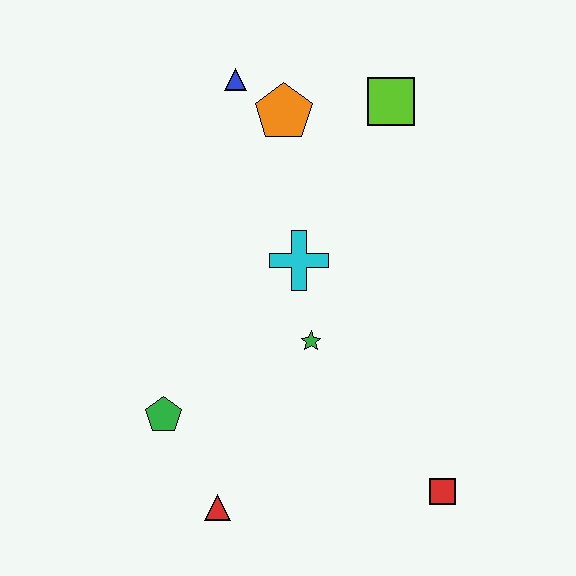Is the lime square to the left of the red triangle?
No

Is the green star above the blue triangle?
No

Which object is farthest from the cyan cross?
The red square is farthest from the cyan cross.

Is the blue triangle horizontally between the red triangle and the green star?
Yes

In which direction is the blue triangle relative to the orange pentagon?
The blue triangle is to the left of the orange pentagon.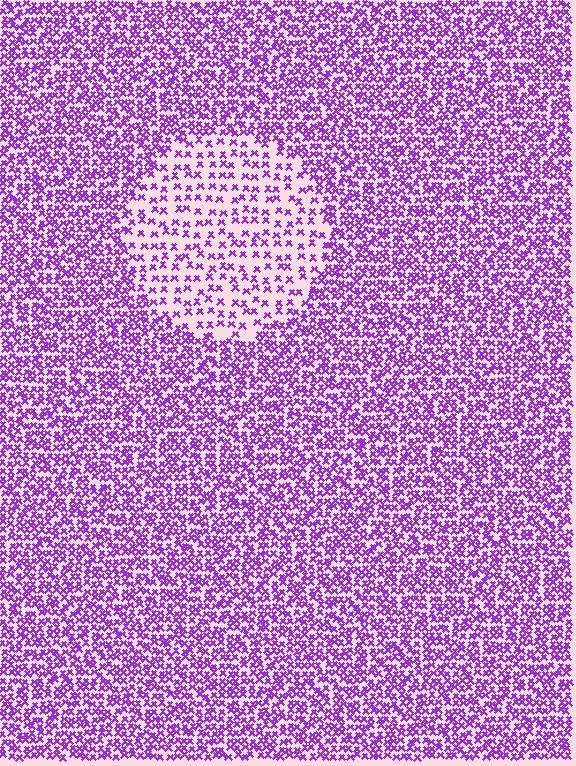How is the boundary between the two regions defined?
The boundary is defined by a change in element density (approximately 2.3x ratio). All elements are the same color, size, and shape.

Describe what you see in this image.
The image contains small purple elements arranged at two different densities. A circle-shaped region is visible where the elements are less densely packed than the surrounding area.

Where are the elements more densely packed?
The elements are more densely packed outside the circle boundary.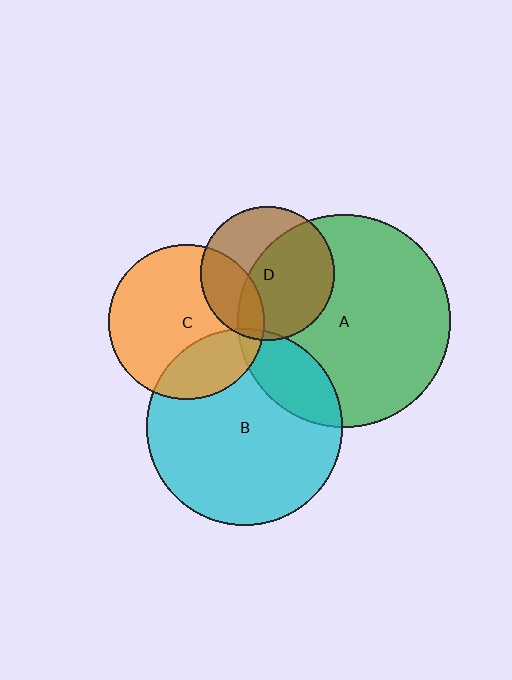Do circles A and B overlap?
Yes.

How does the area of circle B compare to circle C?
Approximately 1.6 times.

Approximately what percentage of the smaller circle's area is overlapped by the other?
Approximately 20%.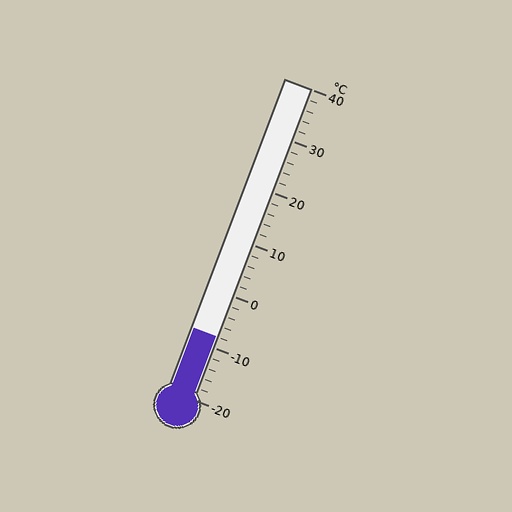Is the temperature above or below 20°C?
The temperature is below 20°C.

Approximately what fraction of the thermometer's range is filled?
The thermometer is filled to approximately 20% of its range.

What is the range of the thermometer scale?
The thermometer scale ranges from -20°C to 40°C.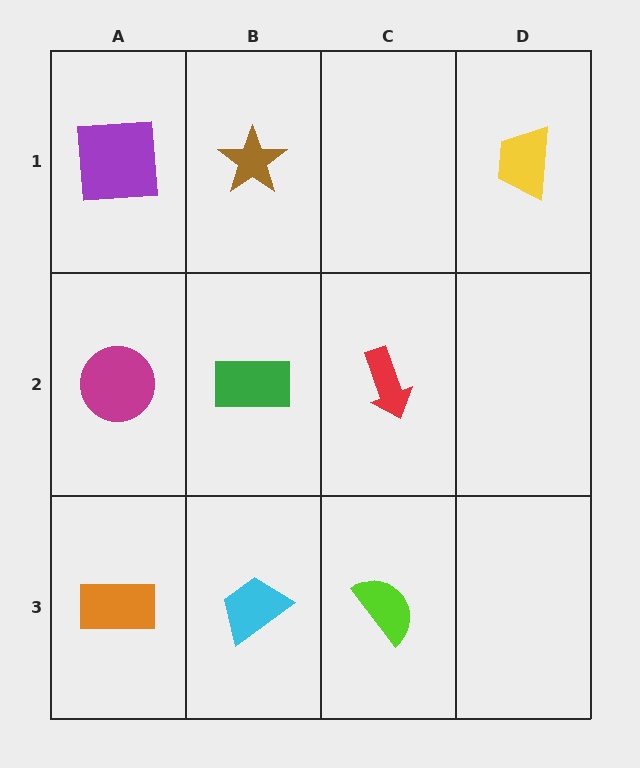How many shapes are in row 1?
3 shapes.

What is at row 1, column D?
A yellow trapezoid.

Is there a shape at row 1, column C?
No, that cell is empty.